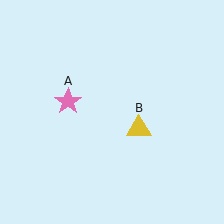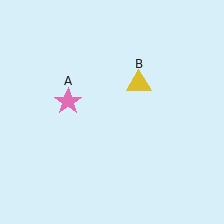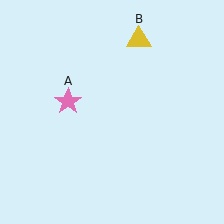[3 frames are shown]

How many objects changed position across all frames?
1 object changed position: yellow triangle (object B).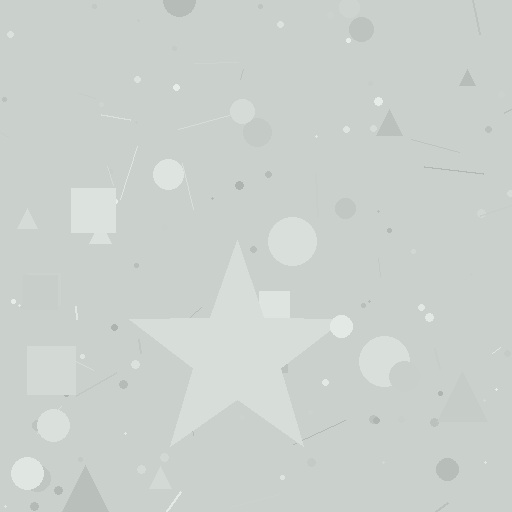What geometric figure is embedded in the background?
A star is embedded in the background.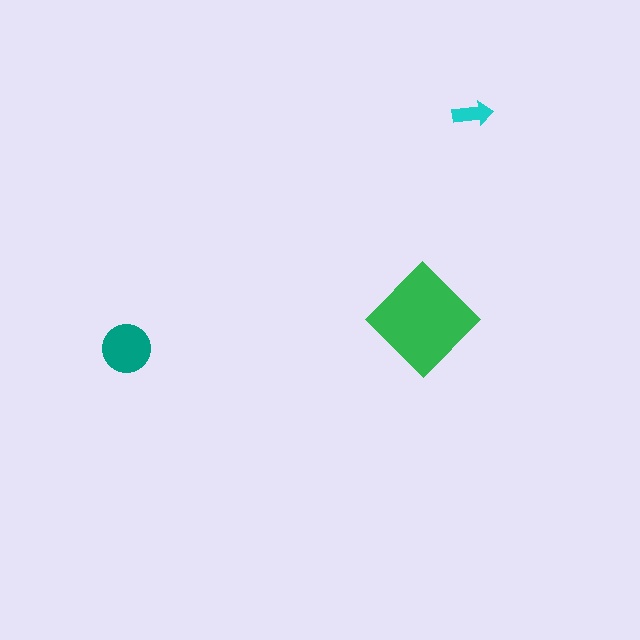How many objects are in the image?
There are 3 objects in the image.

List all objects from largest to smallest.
The green diamond, the teal circle, the cyan arrow.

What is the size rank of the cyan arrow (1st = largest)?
3rd.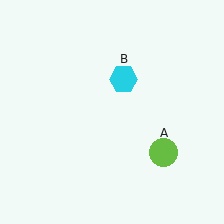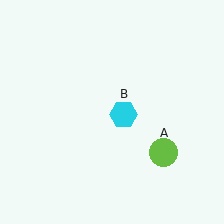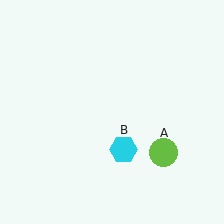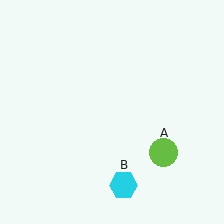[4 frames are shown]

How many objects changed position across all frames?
1 object changed position: cyan hexagon (object B).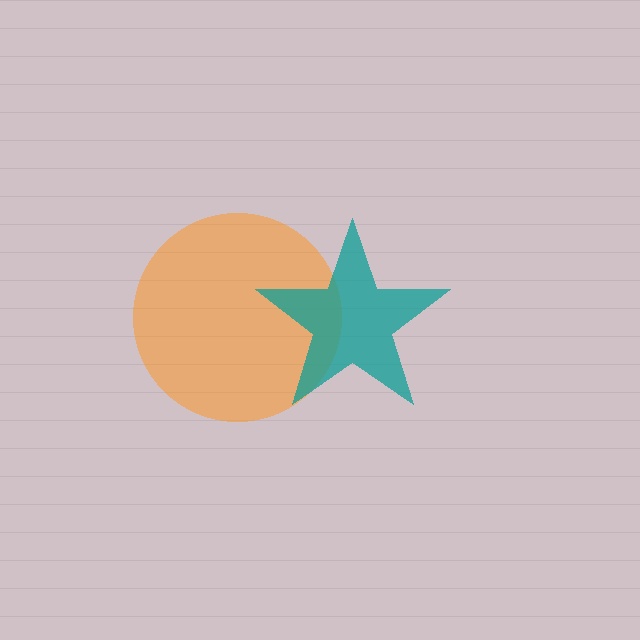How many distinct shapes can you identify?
There are 2 distinct shapes: an orange circle, a teal star.